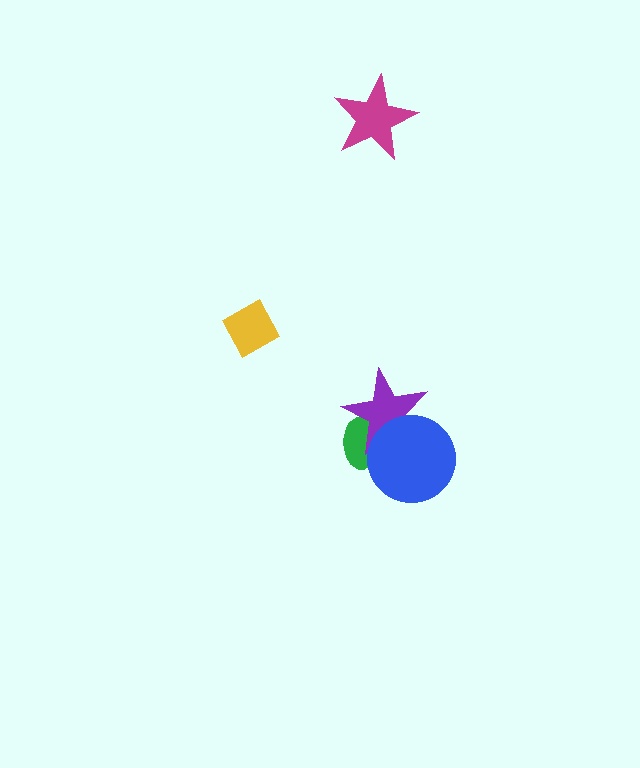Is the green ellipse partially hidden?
Yes, it is partially covered by another shape.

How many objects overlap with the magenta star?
0 objects overlap with the magenta star.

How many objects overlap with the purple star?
2 objects overlap with the purple star.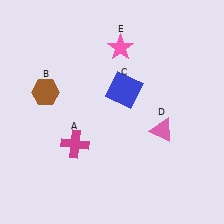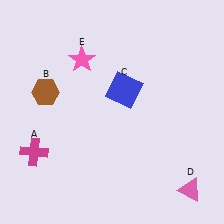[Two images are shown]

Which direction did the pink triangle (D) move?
The pink triangle (D) moved down.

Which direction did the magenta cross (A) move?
The magenta cross (A) moved left.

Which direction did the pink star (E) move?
The pink star (E) moved left.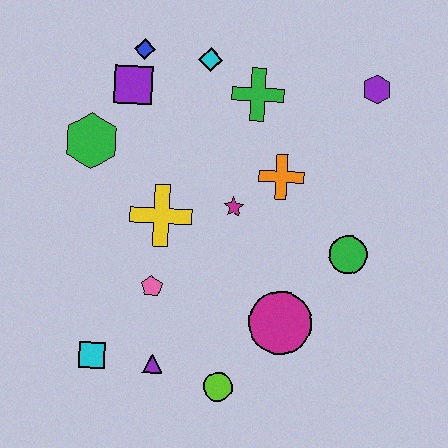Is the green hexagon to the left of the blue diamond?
Yes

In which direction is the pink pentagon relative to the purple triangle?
The pink pentagon is above the purple triangle.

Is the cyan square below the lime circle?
No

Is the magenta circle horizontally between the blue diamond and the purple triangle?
No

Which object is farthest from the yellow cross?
The purple hexagon is farthest from the yellow cross.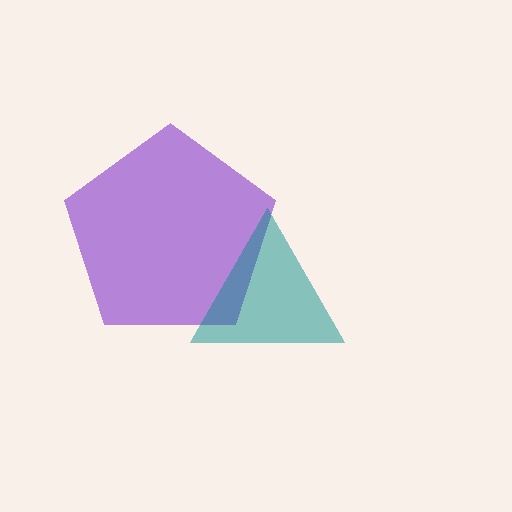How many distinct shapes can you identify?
There are 2 distinct shapes: a purple pentagon, a teal triangle.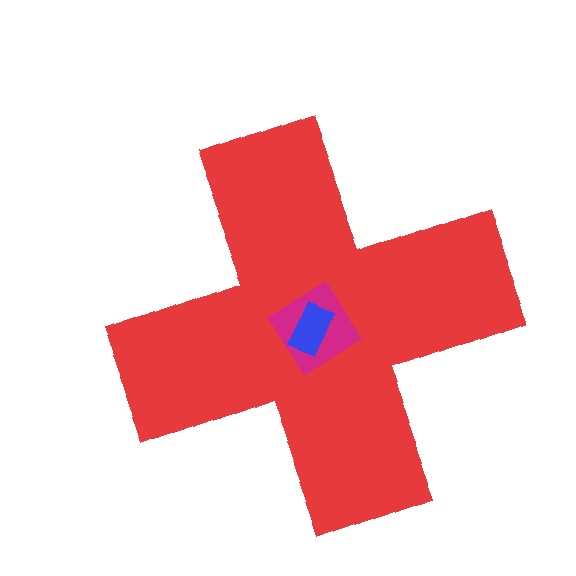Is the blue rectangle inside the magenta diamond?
Yes.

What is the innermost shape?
The blue rectangle.